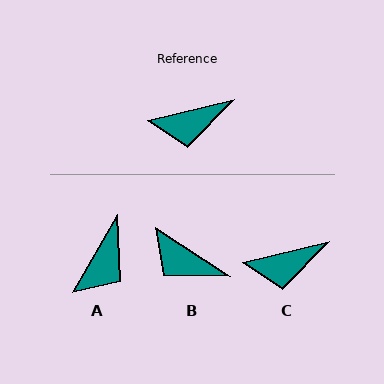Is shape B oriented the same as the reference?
No, it is off by about 47 degrees.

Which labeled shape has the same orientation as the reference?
C.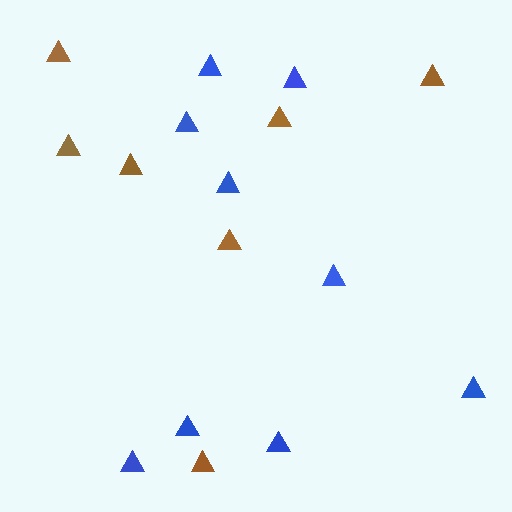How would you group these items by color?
There are 2 groups: one group of blue triangles (9) and one group of brown triangles (7).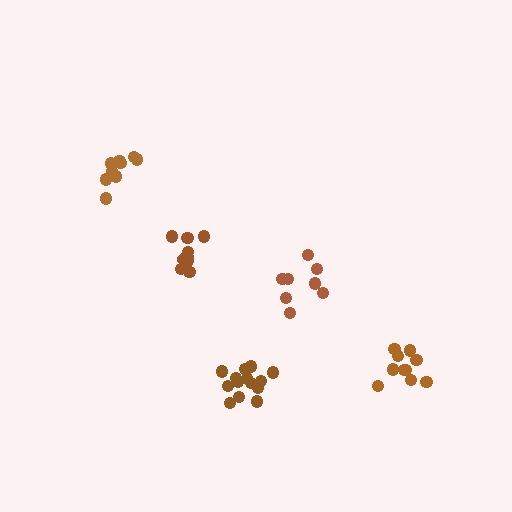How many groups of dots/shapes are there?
There are 5 groups.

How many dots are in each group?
Group 1: 14 dots, Group 2: 10 dots, Group 3: 11 dots, Group 4: 9 dots, Group 5: 8 dots (52 total).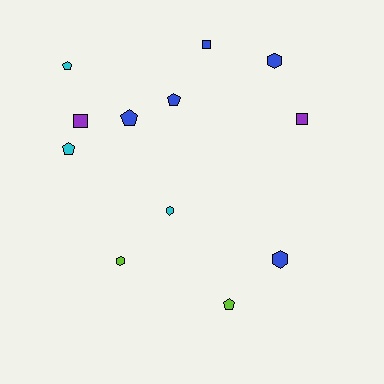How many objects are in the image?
There are 12 objects.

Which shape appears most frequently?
Pentagon, with 5 objects.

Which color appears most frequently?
Blue, with 5 objects.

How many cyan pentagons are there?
There are 2 cyan pentagons.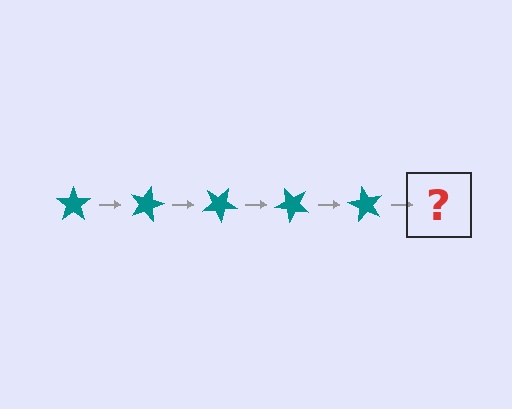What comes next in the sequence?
The next element should be a teal star rotated 75 degrees.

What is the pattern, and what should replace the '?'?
The pattern is that the star rotates 15 degrees each step. The '?' should be a teal star rotated 75 degrees.